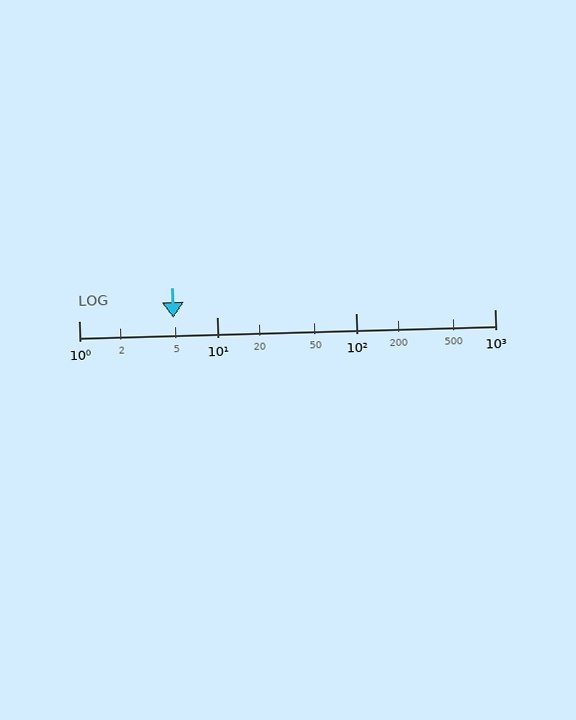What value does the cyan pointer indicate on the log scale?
The pointer indicates approximately 4.8.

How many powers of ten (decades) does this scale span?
The scale spans 3 decades, from 1 to 1000.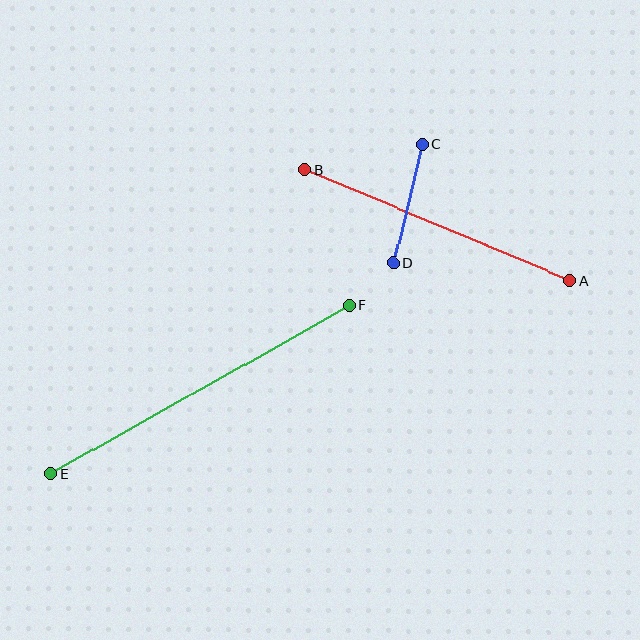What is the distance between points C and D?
The distance is approximately 122 pixels.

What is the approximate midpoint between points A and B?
The midpoint is at approximately (437, 225) pixels.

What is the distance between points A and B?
The distance is approximately 287 pixels.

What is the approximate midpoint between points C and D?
The midpoint is at approximately (408, 203) pixels.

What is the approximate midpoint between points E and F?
The midpoint is at approximately (200, 390) pixels.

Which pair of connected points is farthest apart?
Points E and F are farthest apart.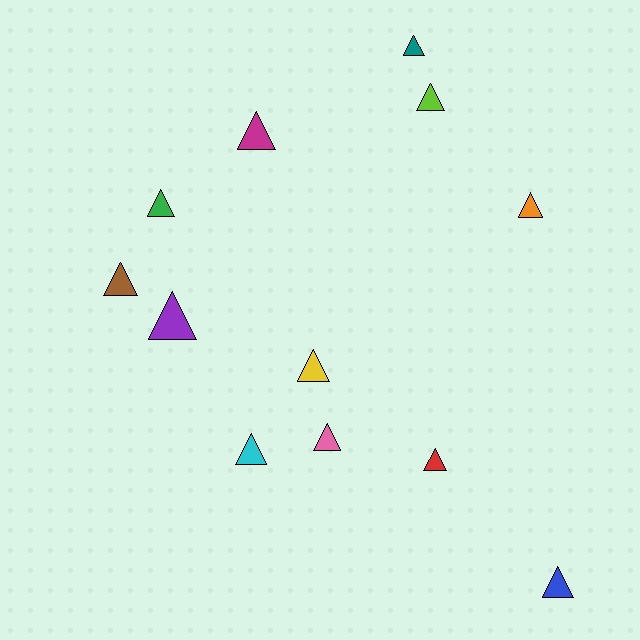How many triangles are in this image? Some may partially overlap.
There are 12 triangles.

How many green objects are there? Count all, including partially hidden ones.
There is 1 green object.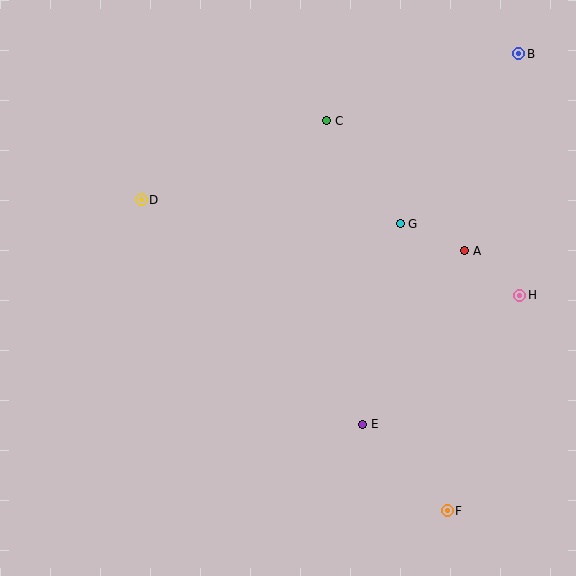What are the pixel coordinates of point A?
Point A is at (465, 251).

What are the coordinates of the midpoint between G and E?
The midpoint between G and E is at (381, 324).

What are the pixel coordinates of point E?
Point E is at (363, 424).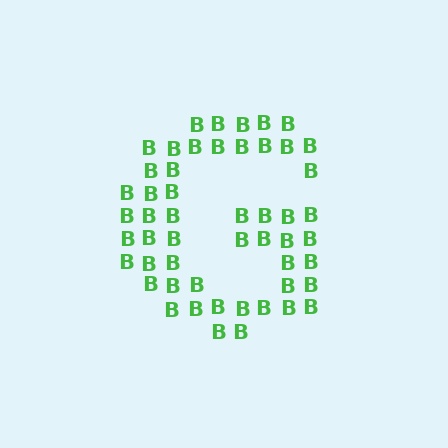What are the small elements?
The small elements are letter B's.